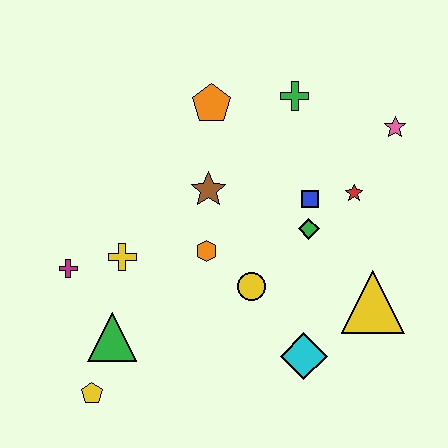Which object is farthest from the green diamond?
The yellow pentagon is farthest from the green diamond.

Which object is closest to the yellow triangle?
The cyan diamond is closest to the yellow triangle.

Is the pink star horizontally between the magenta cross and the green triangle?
No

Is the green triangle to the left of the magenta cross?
No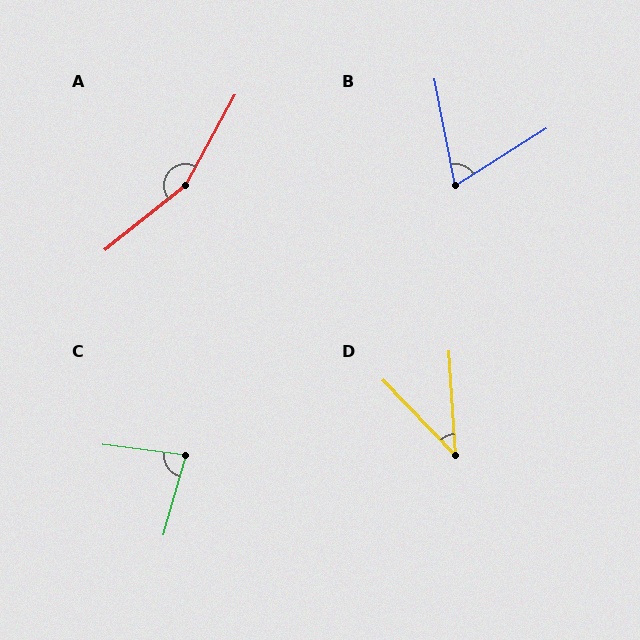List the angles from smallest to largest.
D (41°), B (69°), C (81°), A (157°).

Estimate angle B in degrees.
Approximately 69 degrees.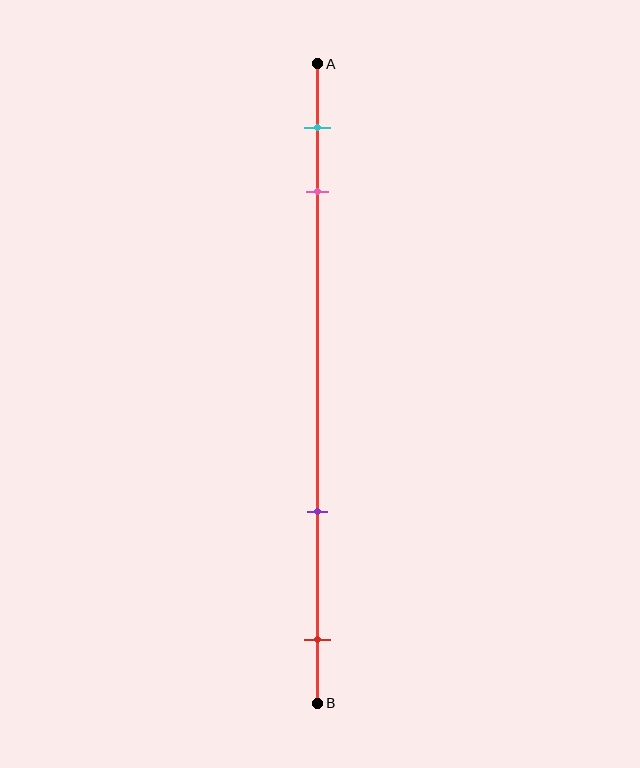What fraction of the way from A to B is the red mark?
The red mark is approximately 90% (0.9) of the way from A to B.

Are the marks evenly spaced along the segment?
No, the marks are not evenly spaced.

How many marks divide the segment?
There are 4 marks dividing the segment.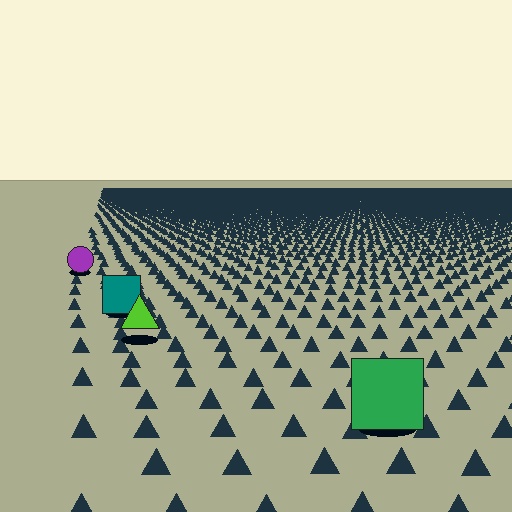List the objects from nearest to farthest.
From nearest to farthest: the green square, the lime triangle, the teal square, the purple circle.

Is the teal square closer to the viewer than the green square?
No. The green square is closer — you can tell from the texture gradient: the ground texture is coarser near it.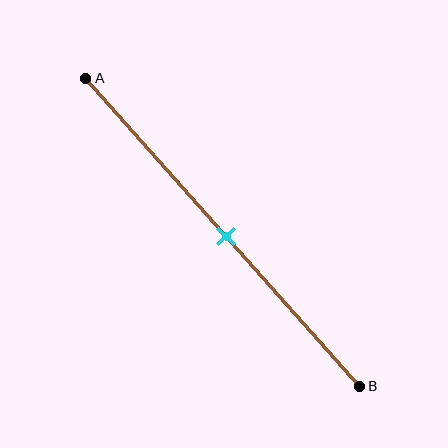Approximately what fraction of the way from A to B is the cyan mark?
The cyan mark is approximately 50% of the way from A to B.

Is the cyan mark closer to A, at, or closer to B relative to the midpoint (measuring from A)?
The cyan mark is approximately at the midpoint of segment AB.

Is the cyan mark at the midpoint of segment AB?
Yes, the mark is approximately at the midpoint.